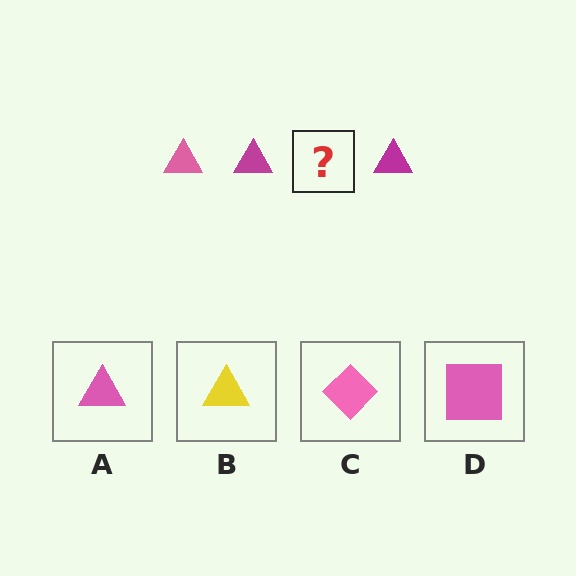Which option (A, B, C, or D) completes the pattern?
A.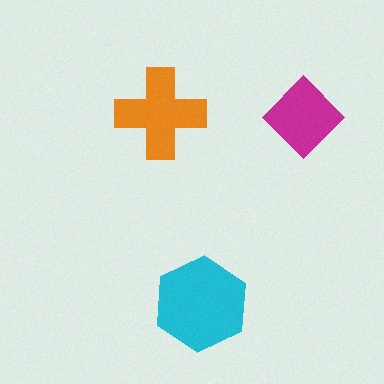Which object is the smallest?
The magenta diamond.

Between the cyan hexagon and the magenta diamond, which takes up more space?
The cyan hexagon.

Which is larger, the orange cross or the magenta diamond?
The orange cross.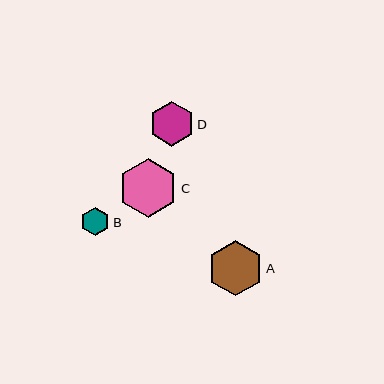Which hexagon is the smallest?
Hexagon B is the smallest with a size of approximately 29 pixels.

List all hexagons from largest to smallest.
From largest to smallest: C, A, D, B.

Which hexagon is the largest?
Hexagon C is the largest with a size of approximately 59 pixels.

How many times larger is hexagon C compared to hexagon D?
Hexagon C is approximately 1.3 times the size of hexagon D.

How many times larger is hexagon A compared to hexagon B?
Hexagon A is approximately 1.9 times the size of hexagon B.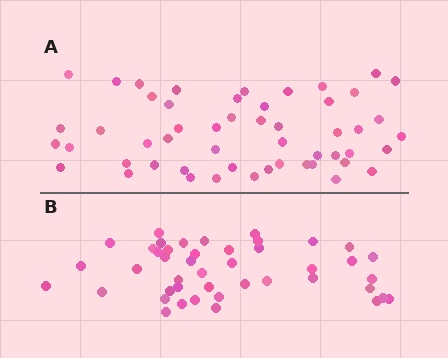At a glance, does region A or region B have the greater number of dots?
Region A (the top region) has more dots.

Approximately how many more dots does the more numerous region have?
Region A has roughly 8 or so more dots than region B.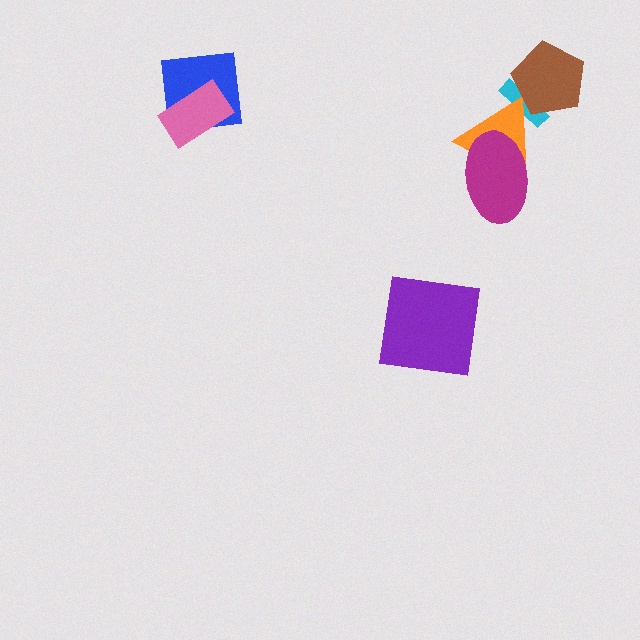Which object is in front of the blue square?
The pink rectangle is in front of the blue square.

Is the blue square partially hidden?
Yes, it is partially covered by another shape.